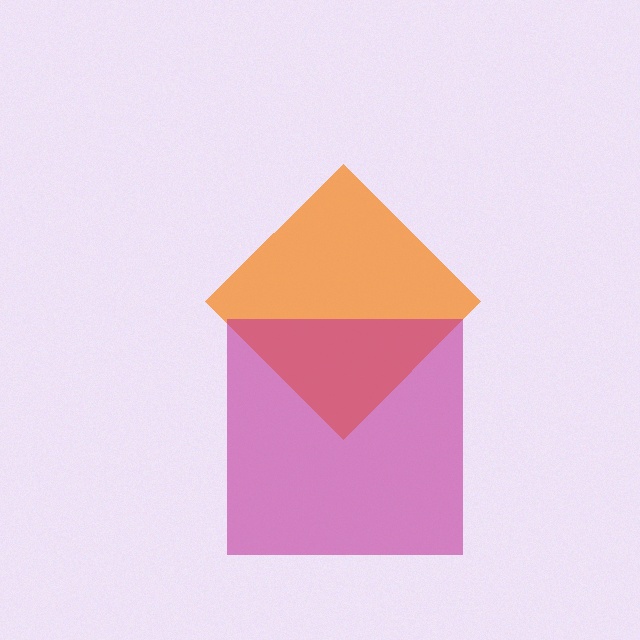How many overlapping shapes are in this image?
There are 2 overlapping shapes in the image.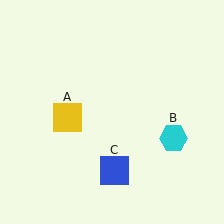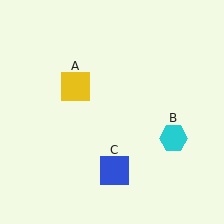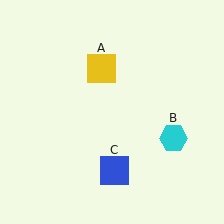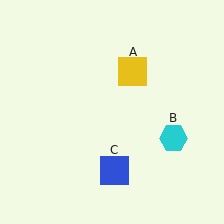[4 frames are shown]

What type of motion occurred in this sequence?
The yellow square (object A) rotated clockwise around the center of the scene.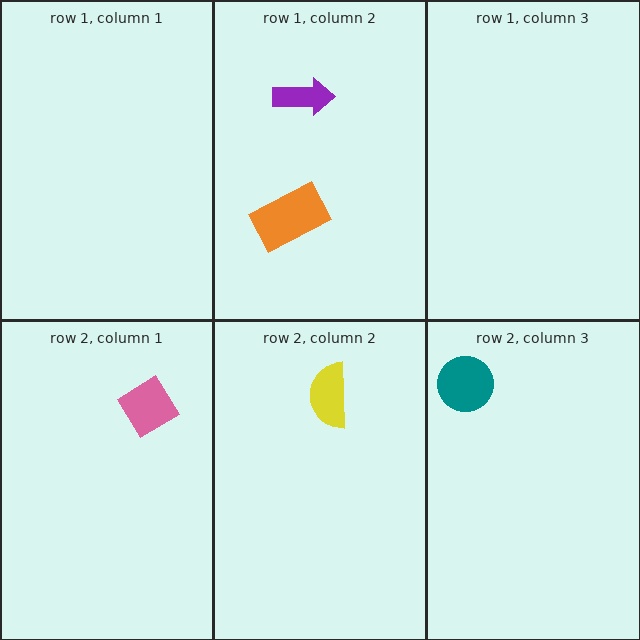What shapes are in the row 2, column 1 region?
The pink diamond.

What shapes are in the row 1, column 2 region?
The purple arrow, the orange rectangle.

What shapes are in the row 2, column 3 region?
The teal circle.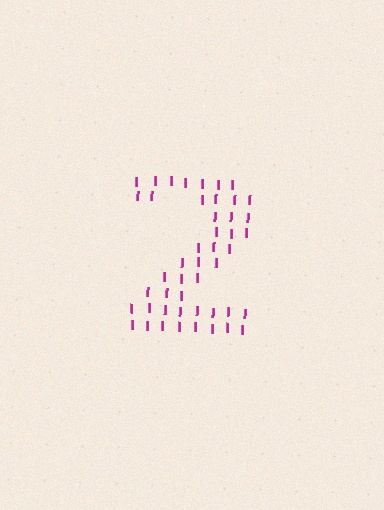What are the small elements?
The small elements are letter I's.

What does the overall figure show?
The overall figure shows the digit 2.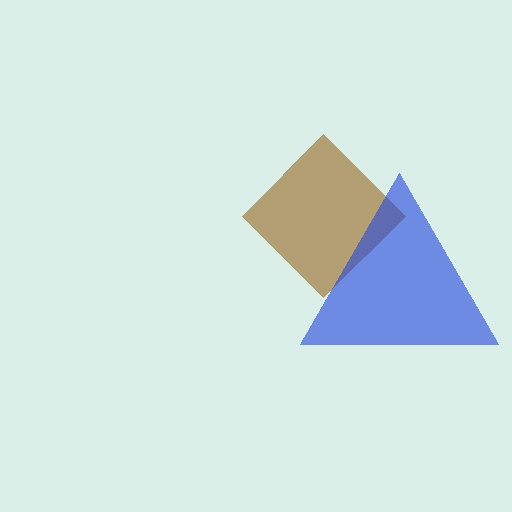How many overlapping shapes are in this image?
There are 2 overlapping shapes in the image.